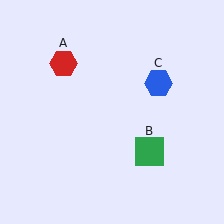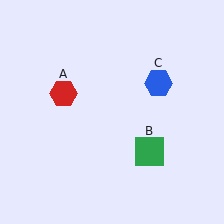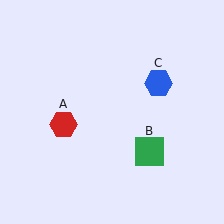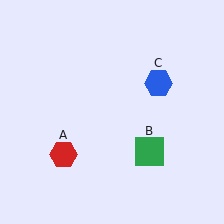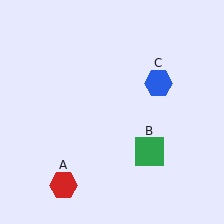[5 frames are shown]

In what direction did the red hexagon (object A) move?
The red hexagon (object A) moved down.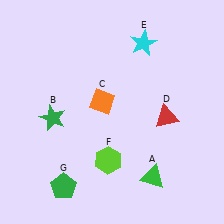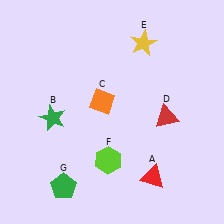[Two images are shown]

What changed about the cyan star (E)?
In Image 1, E is cyan. In Image 2, it changed to yellow.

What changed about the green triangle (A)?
In Image 1, A is green. In Image 2, it changed to red.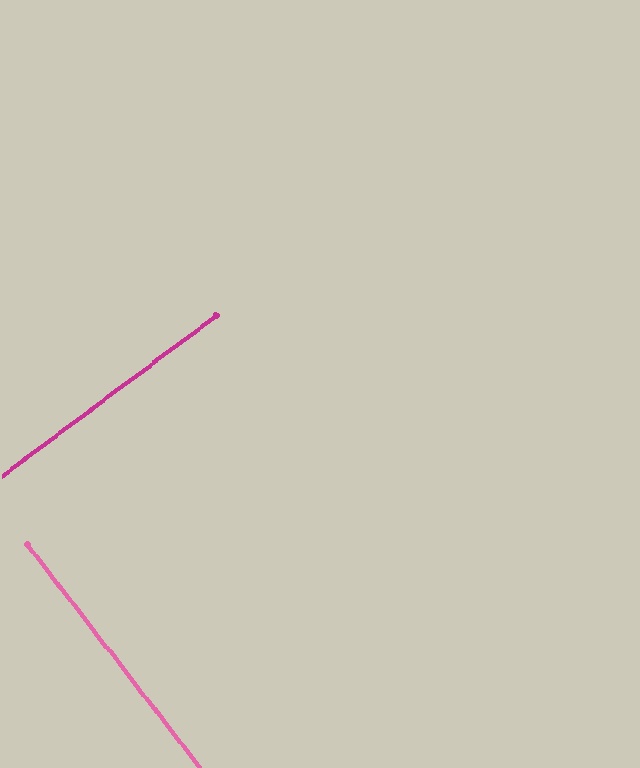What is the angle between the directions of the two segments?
Approximately 89 degrees.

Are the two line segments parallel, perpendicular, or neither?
Perpendicular — they meet at approximately 89°.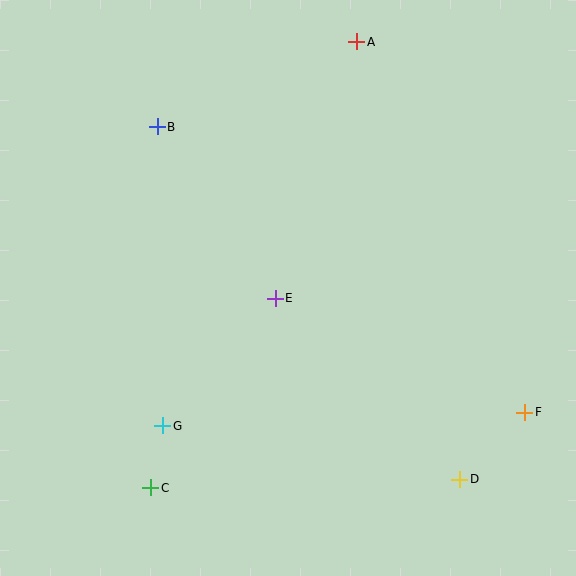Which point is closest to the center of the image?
Point E at (275, 298) is closest to the center.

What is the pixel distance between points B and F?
The distance between B and F is 466 pixels.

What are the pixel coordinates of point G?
Point G is at (163, 426).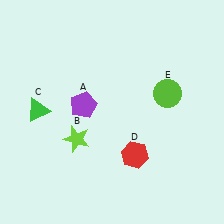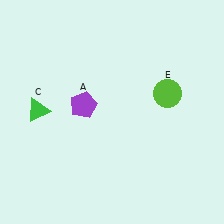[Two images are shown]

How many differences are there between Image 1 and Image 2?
There are 2 differences between the two images.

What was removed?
The lime star (B), the red hexagon (D) were removed in Image 2.